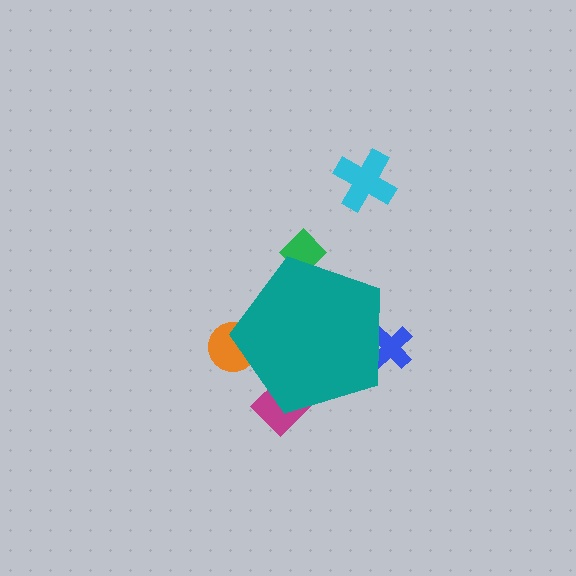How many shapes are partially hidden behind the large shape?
4 shapes are partially hidden.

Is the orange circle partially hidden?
Yes, the orange circle is partially hidden behind the teal pentagon.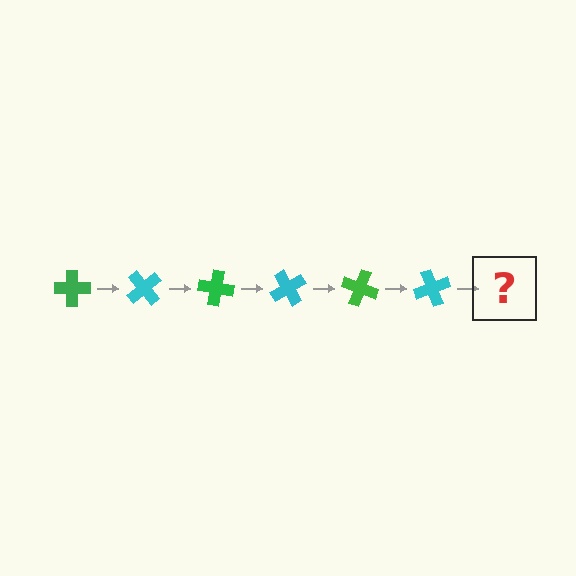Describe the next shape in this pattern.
It should be a green cross, rotated 300 degrees from the start.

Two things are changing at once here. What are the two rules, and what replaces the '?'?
The two rules are that it rotates 50 degrees each step and the color cycles through green and cyan. The '?' should be a green cross, rotated 300 degrees from the start.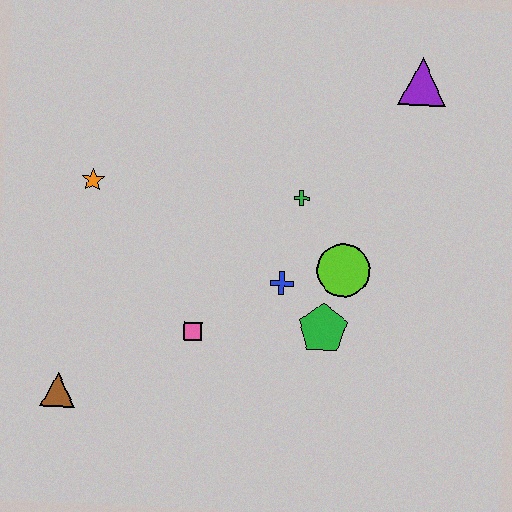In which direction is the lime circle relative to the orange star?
The lime circle is to the right of the orange star.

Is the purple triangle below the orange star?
No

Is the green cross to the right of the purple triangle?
No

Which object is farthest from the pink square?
The purple triangle is farthest from the pink square.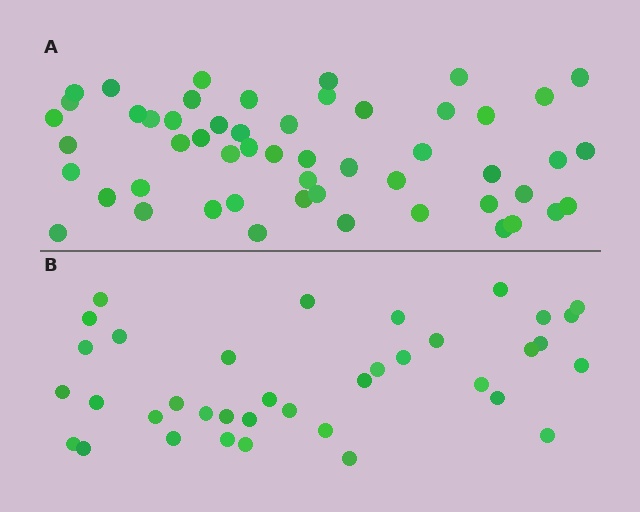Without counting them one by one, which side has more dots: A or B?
Region A (the top region) has more dots.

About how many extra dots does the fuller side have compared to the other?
Region A has approximately 15 more dots than region B.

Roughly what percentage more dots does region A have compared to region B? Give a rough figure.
About 45% more.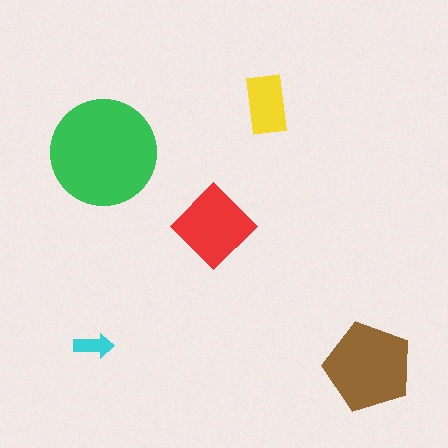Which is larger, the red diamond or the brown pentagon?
The brown pentagon.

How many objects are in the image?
There are 5 objects in the image.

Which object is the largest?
The green circle.